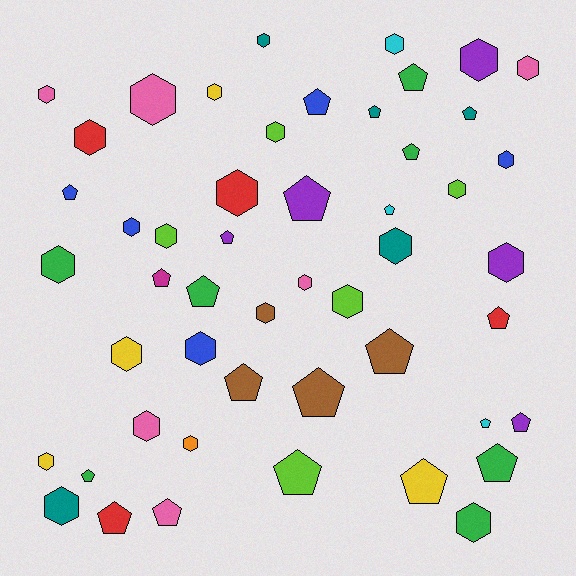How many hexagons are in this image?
There are 27 hexagons.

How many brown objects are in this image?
There are 4 brown objects.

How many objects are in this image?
There are 50 objects.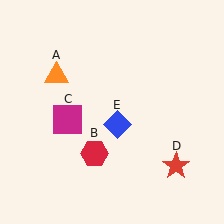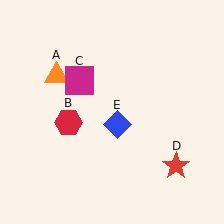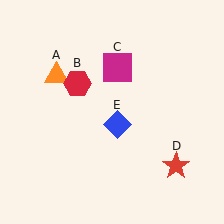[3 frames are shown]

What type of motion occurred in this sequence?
The red hexagon (object B), magenta square (object C) rotated clockwise around the center of the scene.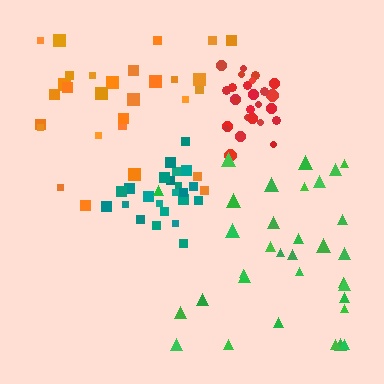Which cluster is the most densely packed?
Red.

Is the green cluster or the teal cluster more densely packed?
Teal.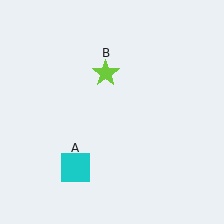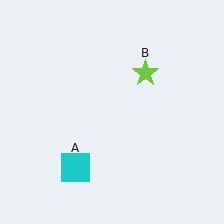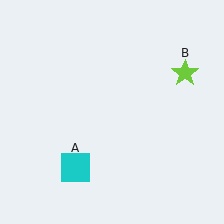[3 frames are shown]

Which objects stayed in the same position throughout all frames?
Cyan square (object A) remained stationary.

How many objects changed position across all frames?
1 object changed position: lime star (object B).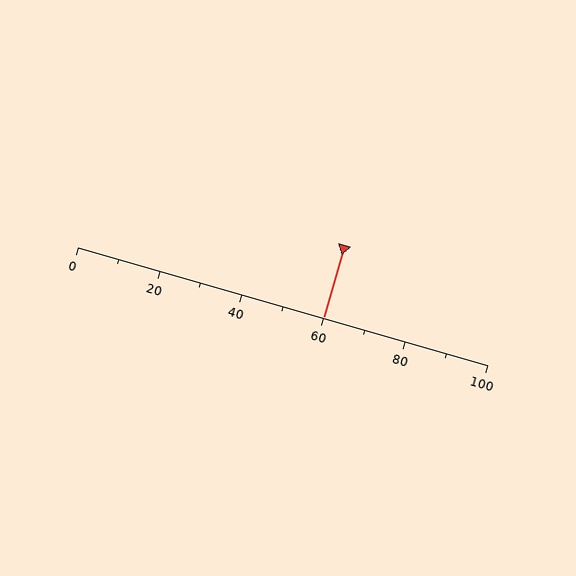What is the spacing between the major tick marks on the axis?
The major ticks are spaced 20 apart.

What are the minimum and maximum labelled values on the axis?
The axis runs from 0 to 100.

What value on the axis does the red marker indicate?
The marker indicates approximately 60.